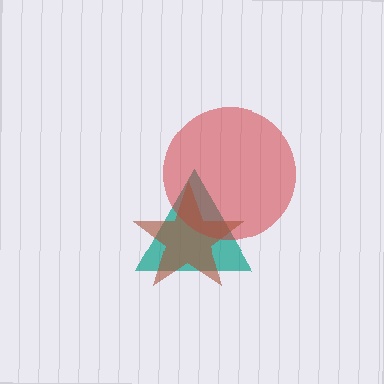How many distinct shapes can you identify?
There are 3 distinct shapes: a teal triangle, a red circle, a brown star.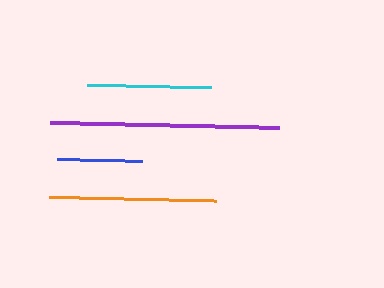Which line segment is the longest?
The purple line is the longest at approximately 229 pixels.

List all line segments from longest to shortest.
From longest to shortest: purple, orange, cyan, blue.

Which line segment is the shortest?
The blue line is the shortest at approximately 85 pixels.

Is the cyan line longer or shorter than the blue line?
The cyan line is longer than the blue line.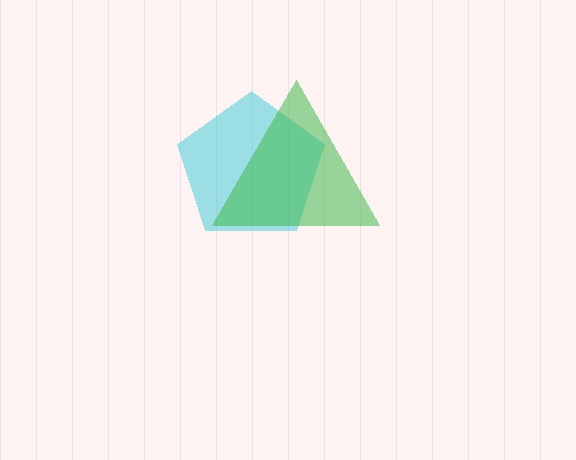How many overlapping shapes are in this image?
There are 2 overlapping shapes in the image.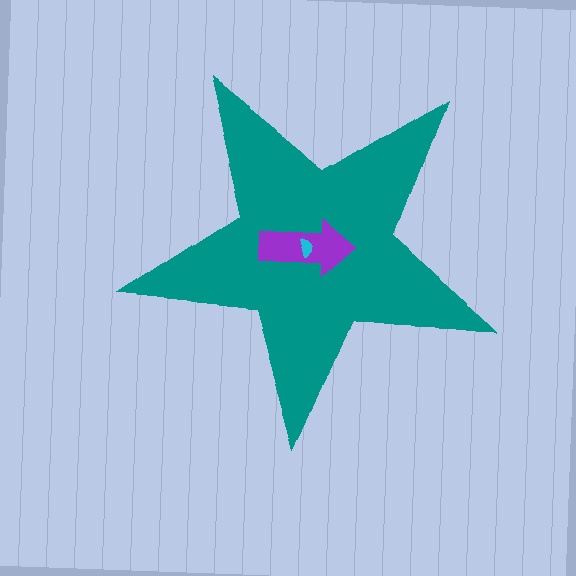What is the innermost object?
The cyan semicircle.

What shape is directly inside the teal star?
The purple arrow.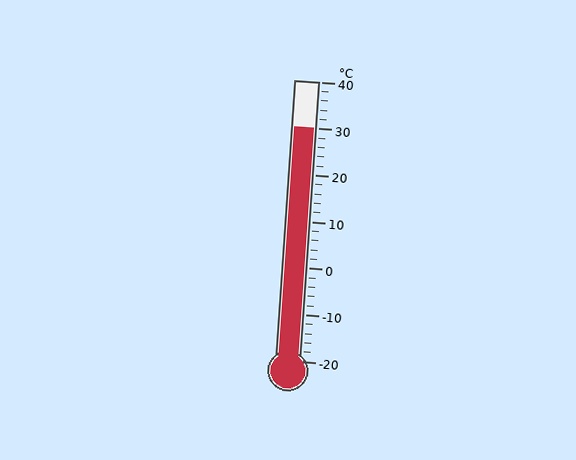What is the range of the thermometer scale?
The thermometer scale ranges from -20°C to 40°C.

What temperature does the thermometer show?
The thermometer shows approximately 30°C.